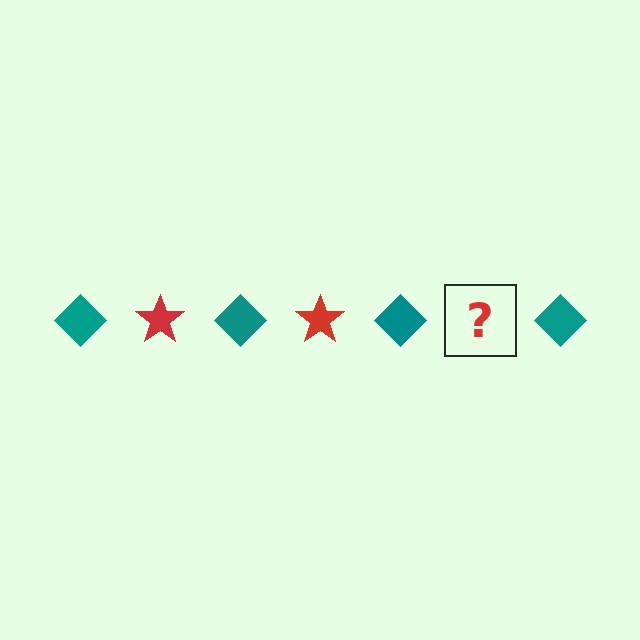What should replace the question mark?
The question mark should be replaced with a red star.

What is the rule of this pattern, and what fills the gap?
The rule is that the pattern alternates between teal diamond and red star. The gap should be filled with a red star.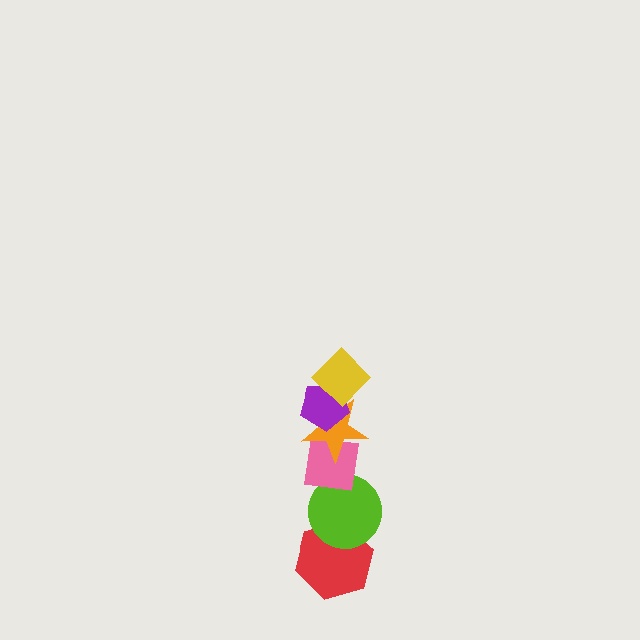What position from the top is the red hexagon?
The red hexagon is 6th from the top.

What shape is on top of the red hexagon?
The lime circle is on top of the red hexagon.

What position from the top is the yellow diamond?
The yellow diamond is 1st from the top.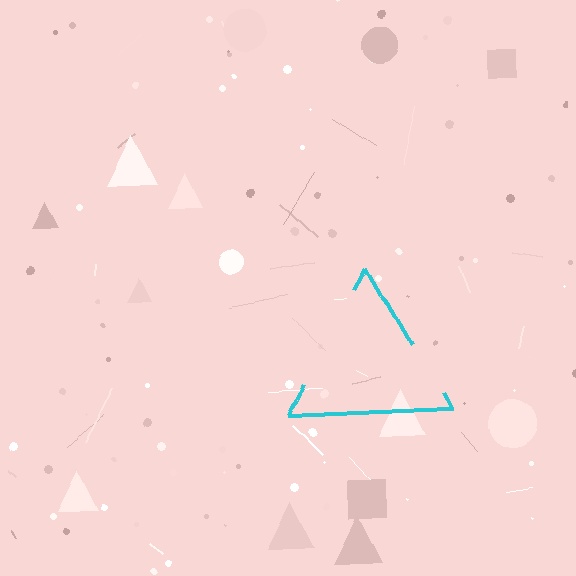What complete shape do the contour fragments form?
The contour fragments form a triangle.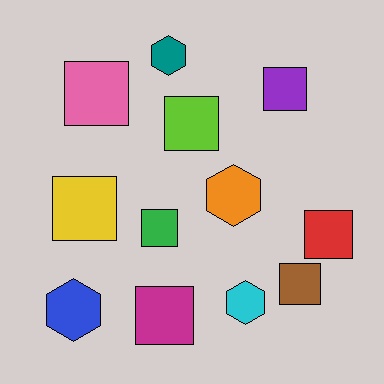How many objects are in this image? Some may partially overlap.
There are 12 objects.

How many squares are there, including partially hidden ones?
There are 8 squares.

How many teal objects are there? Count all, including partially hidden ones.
There is 1 teal object.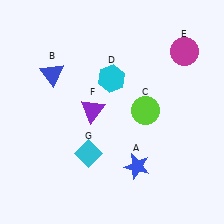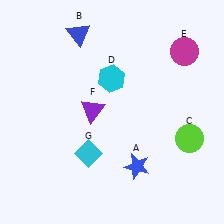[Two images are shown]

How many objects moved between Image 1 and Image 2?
2 objects moved between the two images.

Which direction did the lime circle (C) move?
The lime circle (C) moved right.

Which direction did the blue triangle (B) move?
The blue triangle (B) moved up.